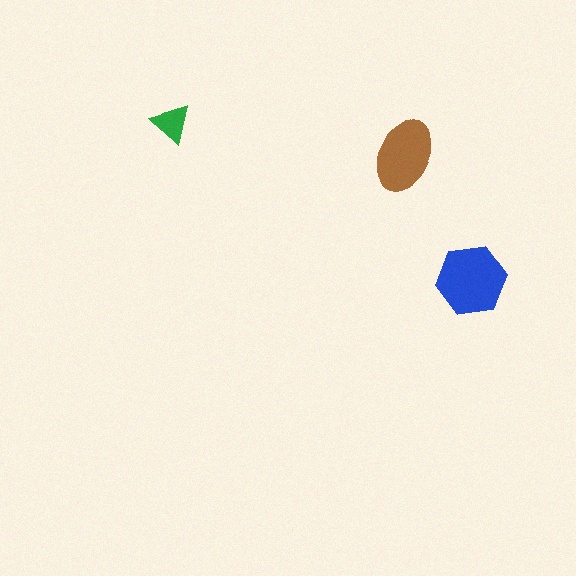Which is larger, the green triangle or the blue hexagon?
The blue hexagon.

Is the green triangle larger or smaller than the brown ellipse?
Smaller.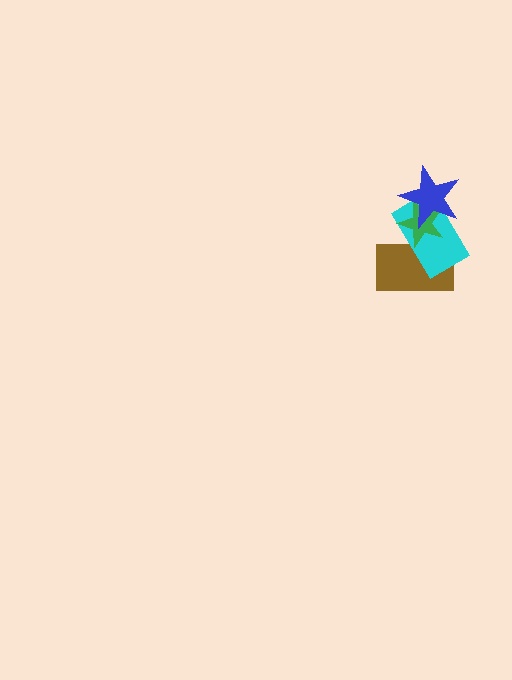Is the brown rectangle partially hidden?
Yes, it is partially covered by another shape.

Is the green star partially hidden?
Yes, it is partially covered by another shape.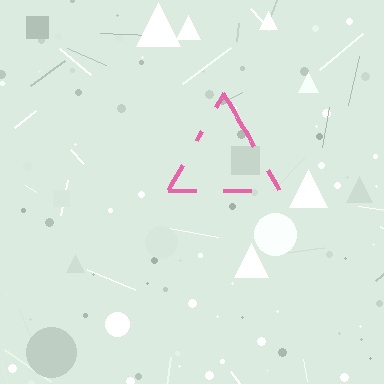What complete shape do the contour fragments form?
The contour fragments form a triangle.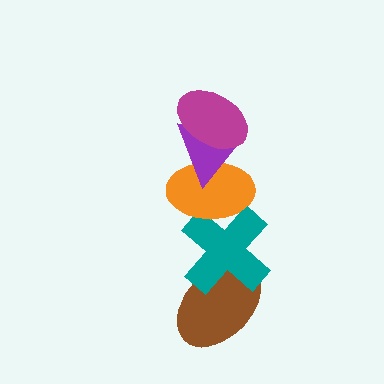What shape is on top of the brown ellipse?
The teal cross is on top of the brown ellipse.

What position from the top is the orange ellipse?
The orange ellipse is 3rd from the top.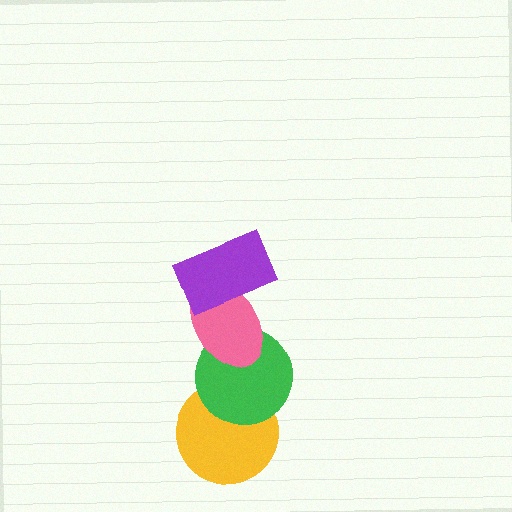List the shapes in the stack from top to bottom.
From top to bottom: the purple rectangle, the pink ellipse, the green circle, the yellow circle.